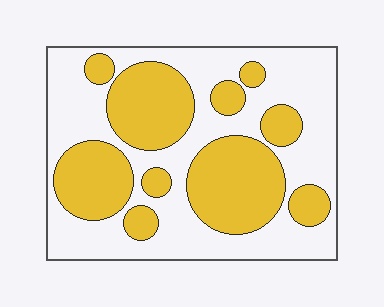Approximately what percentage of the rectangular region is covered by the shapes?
Approximately 40%.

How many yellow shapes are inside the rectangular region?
10.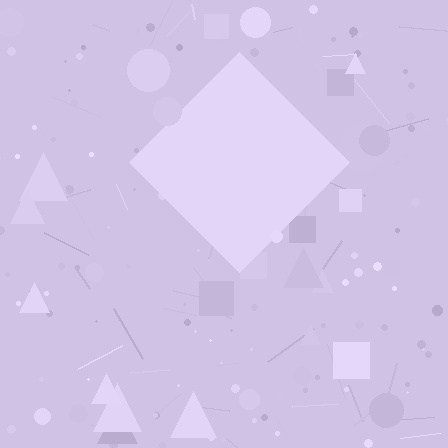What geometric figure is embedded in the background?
A diamond is embedded in the background.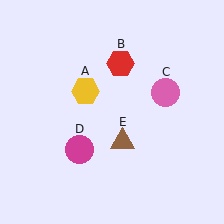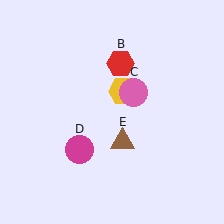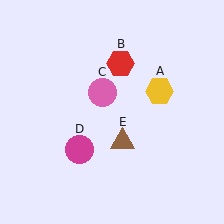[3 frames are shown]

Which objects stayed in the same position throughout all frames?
Red hexagon (object B) and magenta circle (object D) and brown triangle (object E) remained stationary.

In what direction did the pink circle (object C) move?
The pink circle (object C) moved left.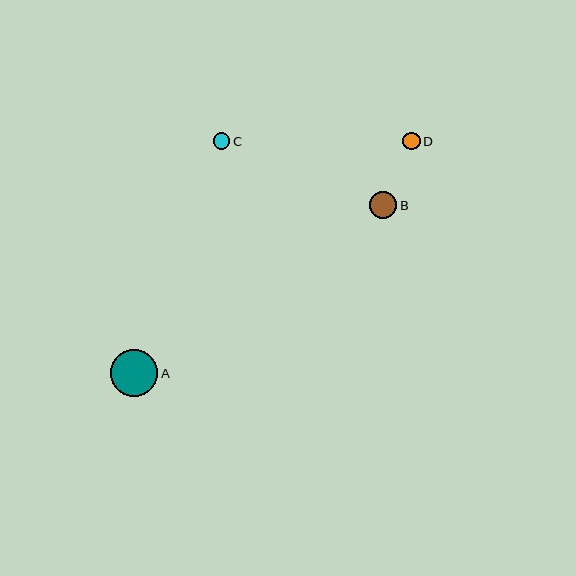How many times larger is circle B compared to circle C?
Circle B is approximately 1.6 times the size of circle C.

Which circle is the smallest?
Circle C is the smallest with a size of approximately 17 pixels.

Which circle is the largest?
Circle A is the largest with a size of approximately 47 pixels.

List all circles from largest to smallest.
From largest to smallest: A, B, D, C.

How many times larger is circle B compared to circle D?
Circle B is approximately 1.5 times the size of circle D.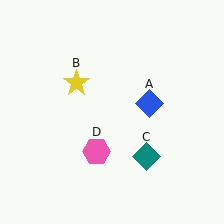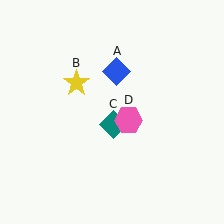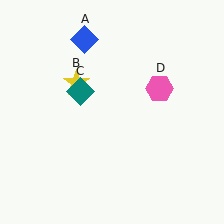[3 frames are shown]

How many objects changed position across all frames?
3 objects changed position: blue diamond (object A), teal diamond (object C), pink hexagon (object D).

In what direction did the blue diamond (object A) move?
The blue diamond (object A) moved up and to the left.